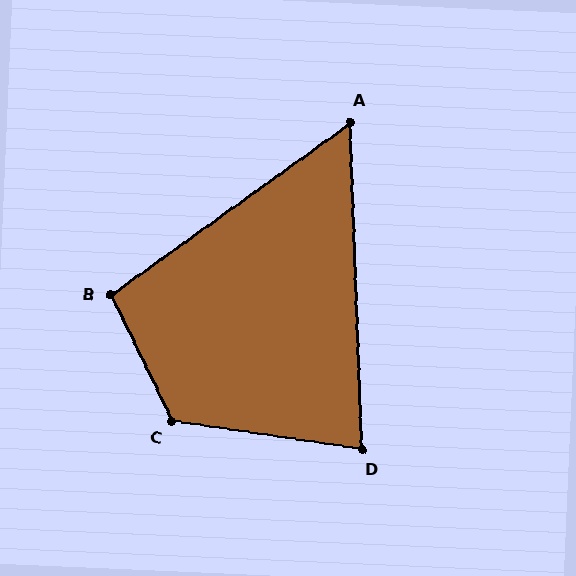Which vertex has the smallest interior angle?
A, at approximately 56 degrees.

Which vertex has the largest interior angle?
C, at approximately 124 degrees.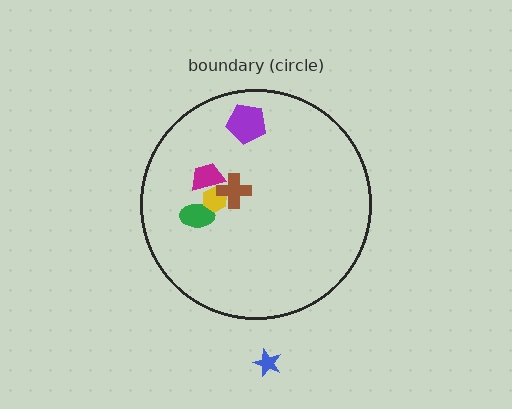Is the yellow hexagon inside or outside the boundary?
Inside.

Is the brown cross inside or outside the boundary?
Inside.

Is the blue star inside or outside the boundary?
Outside.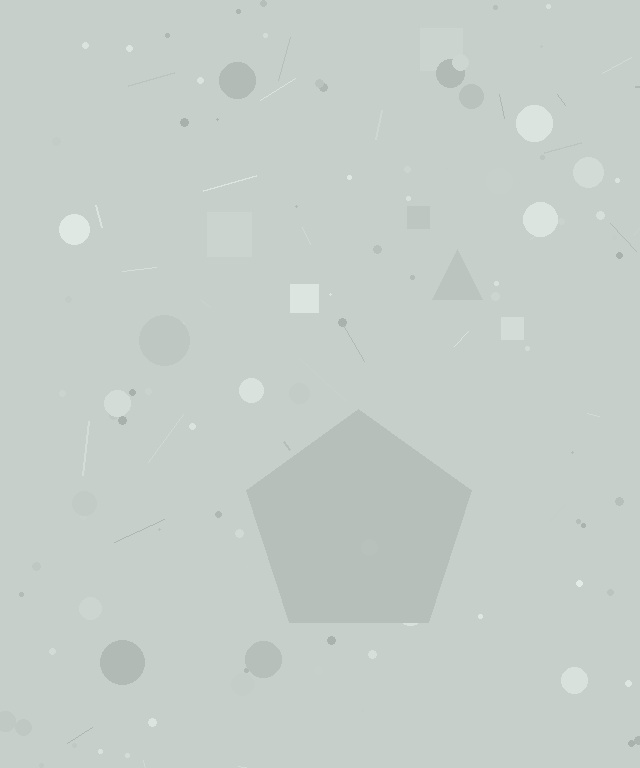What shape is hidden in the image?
A pentagon is hidden in the image.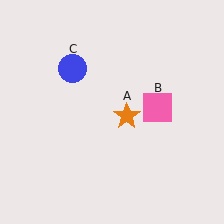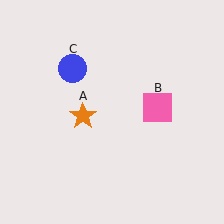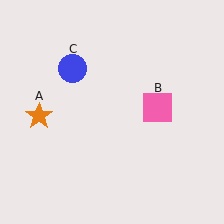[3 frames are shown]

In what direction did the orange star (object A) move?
The orange star (object A) moved left.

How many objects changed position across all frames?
1 object changed position: orange star (object A).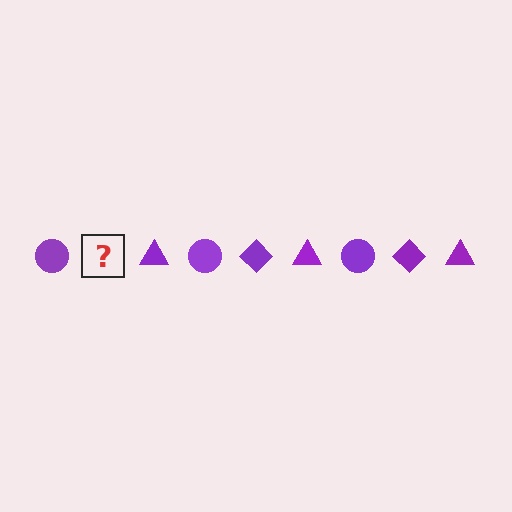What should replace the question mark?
The question mark should be replaced with a purple diamond.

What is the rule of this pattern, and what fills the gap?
The rule is that the pattern cycles through circle, diamond, triangle shapes in purple. The gap should be filled with a purple diamond.